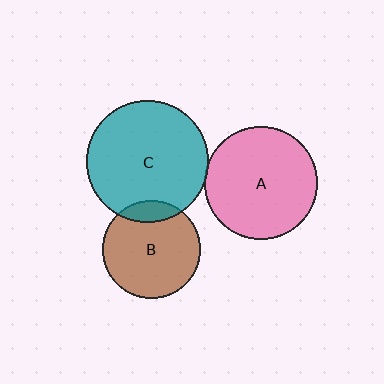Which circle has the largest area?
Circle C (teal).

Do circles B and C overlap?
Yes.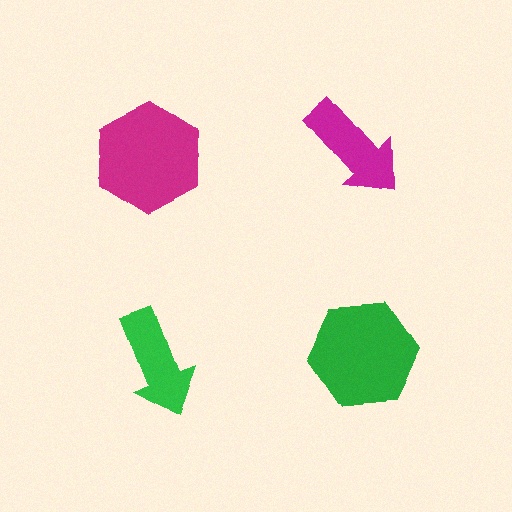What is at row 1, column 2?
A magenta arrow.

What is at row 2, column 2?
A green hexagon.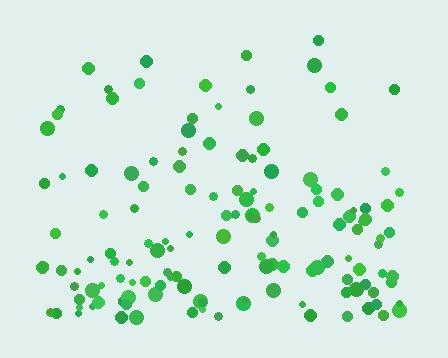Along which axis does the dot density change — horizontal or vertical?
Vertical.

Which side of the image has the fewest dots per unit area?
The top.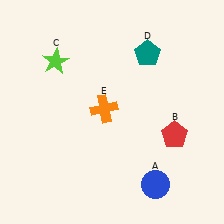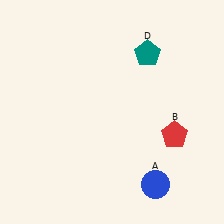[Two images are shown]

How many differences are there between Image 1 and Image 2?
There are 2 differences between the two images.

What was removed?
The lime star (C), the orange cross (E) were removed in Image 2.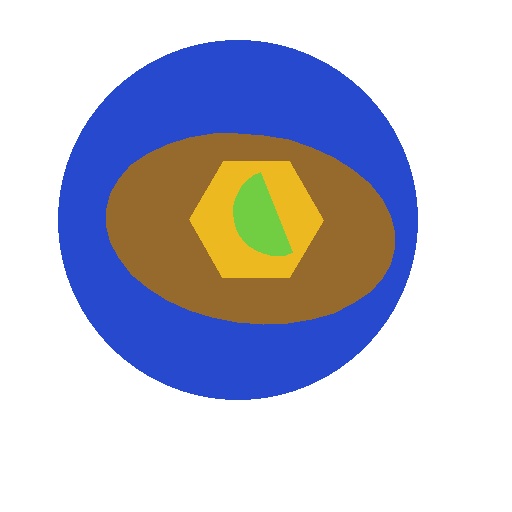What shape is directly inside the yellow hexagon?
The lime semicircle.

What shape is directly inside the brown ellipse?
The yellow hexagon.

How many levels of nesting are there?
4.